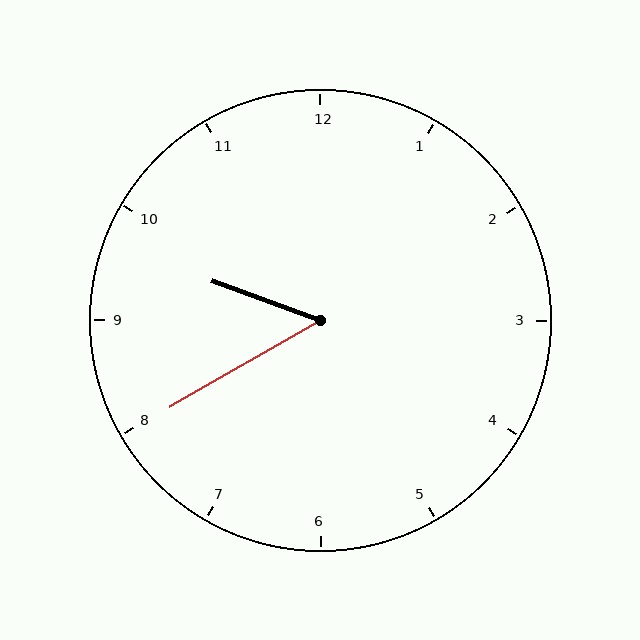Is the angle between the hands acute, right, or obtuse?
It is acute.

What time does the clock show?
9:40.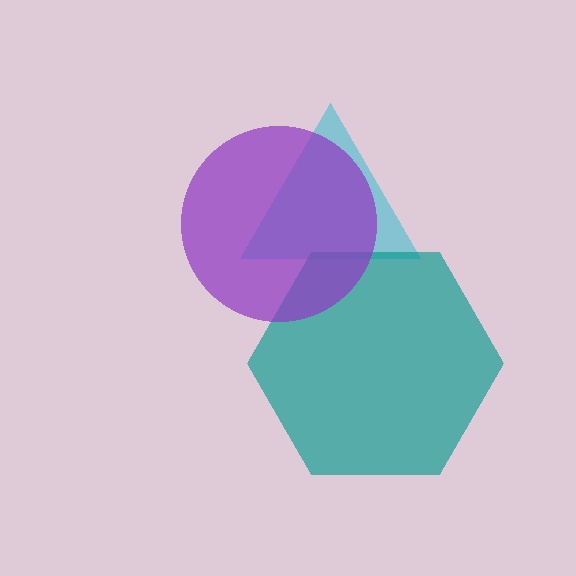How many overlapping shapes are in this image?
There are 3 overlapping shapes in the image.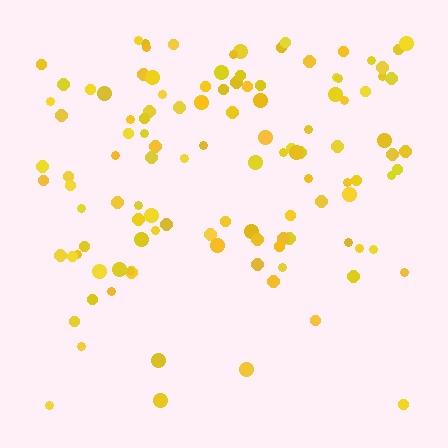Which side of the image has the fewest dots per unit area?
The bottom.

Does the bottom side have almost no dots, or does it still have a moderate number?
Still a moderate number, just noticeably fewer than the top.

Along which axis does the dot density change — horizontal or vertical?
Vertical.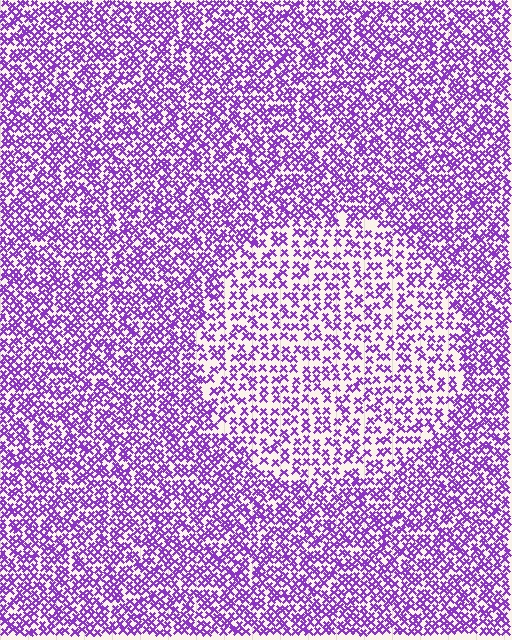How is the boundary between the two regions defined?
The boundary is defined by a change in element density (approximately 1.7x ratio). All elements are the same color, size, and shape.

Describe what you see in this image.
The image contains small purple elements arranged at two different densities. A circle-shaped region is visible where the elements are less densely packed than the surrounding area.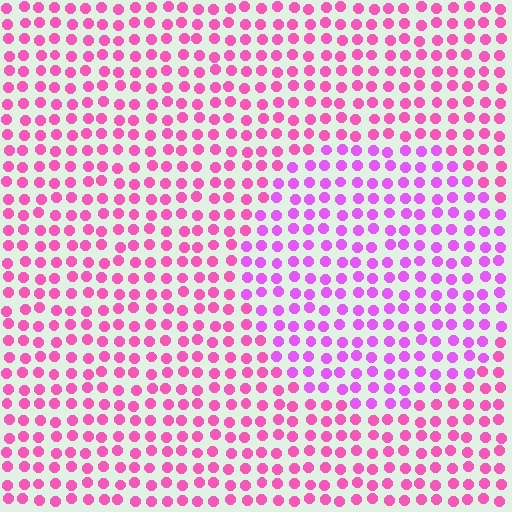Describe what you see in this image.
The image is filled with small pink elements in a uniform arrangement. A circle-shaped region is visible where the elements are tinted to a slightly different hue, forming a subtle color boundary.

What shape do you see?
I see a circle.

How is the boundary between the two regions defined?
The boundary is defined purely by a slight shift in hue (about 29 degrees). Spacing, size, and orientation are identical on both sides.